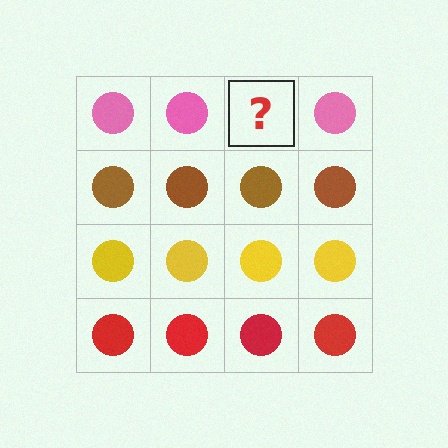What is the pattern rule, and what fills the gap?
The rule is that each row has a consistent color. The gap should be filled with a pink circle.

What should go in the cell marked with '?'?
The missing cell should contain a pink circle.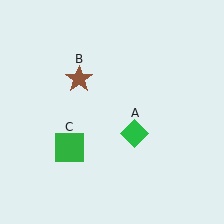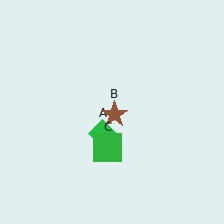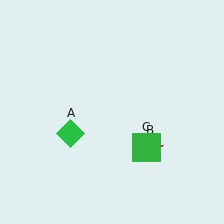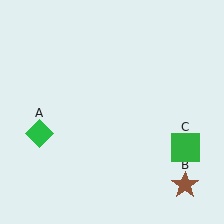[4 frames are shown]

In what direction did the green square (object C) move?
The green square (object C) moved right.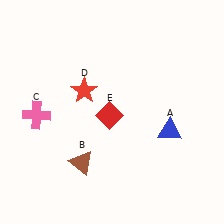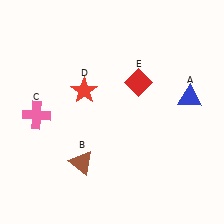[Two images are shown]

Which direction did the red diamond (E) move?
The red diamond (E) moved up.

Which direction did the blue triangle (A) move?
The blue triangle (A) moved up.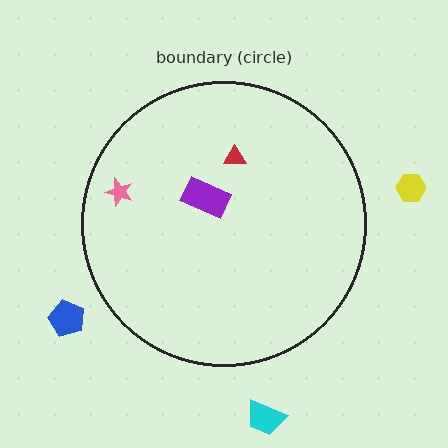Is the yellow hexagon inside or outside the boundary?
Outside.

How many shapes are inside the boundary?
3 inside, 3 outside.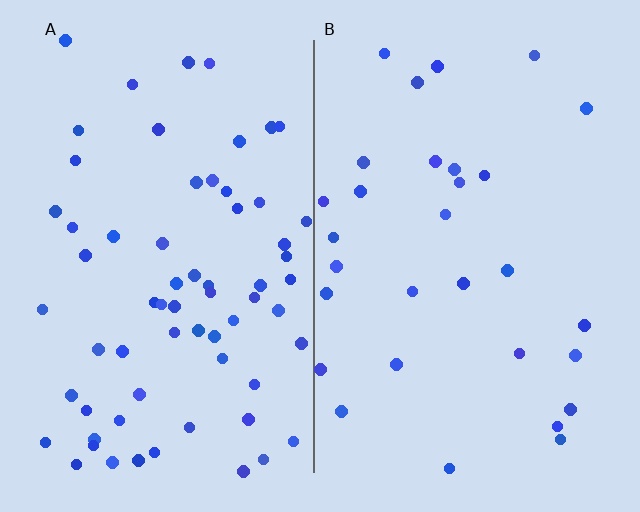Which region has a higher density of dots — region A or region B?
A (the left).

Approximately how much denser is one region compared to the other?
Approximately 2.1× — region A over region B.